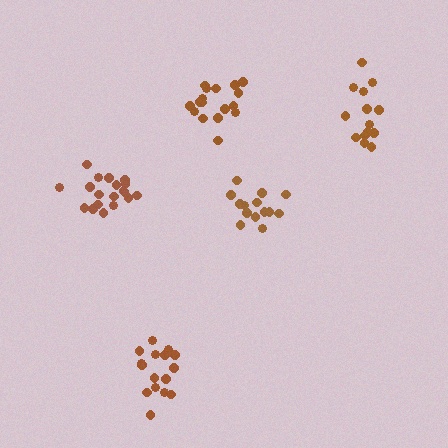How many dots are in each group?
Group 1: 16 dots, Group 2: 17 dots, Group 3: 19 dots, Group 4: 14 dots, Group 5: 15 dots (81 total).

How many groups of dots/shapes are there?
There are 5 groups.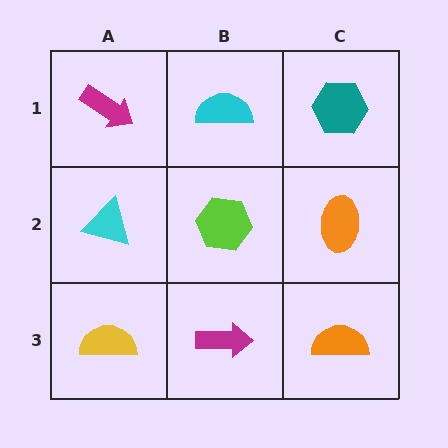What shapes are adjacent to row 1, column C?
An orange ellipse (row 2, column C), a cyan semicircle (row 1, column B).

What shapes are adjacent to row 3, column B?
A lime hexagon (row 2, column B), a yellow semicircle (row 3, column A), an orange semicircle (row 3, column C).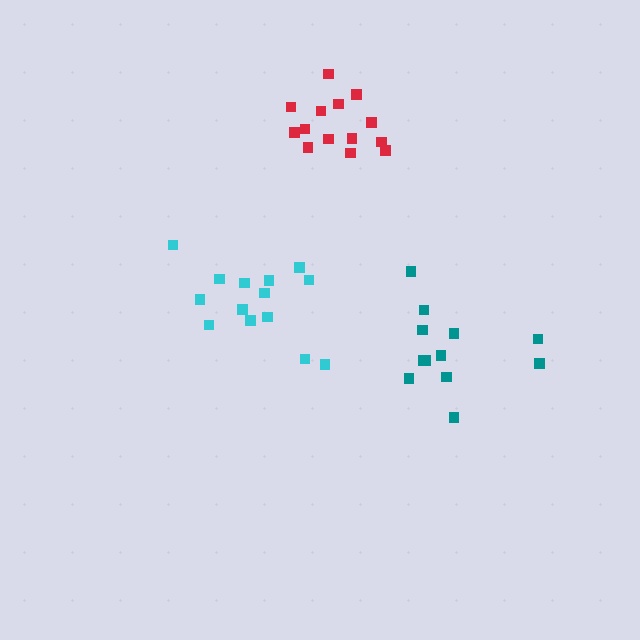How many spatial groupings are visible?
There are 3 spatial groupings.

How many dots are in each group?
Group 1: 14 dots, Group 2: 12 dots, Group 3: 14 dots (40 total).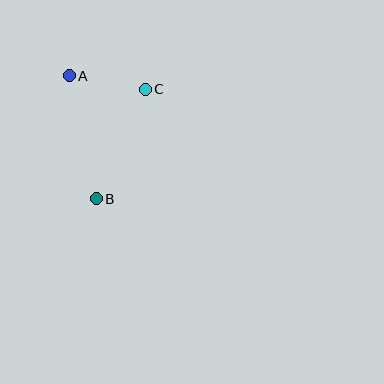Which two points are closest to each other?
Points A and C are closest to each other.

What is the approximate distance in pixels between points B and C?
The distance between B and C is approximately 120 pixels.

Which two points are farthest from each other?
Points A and B are farthest from each other.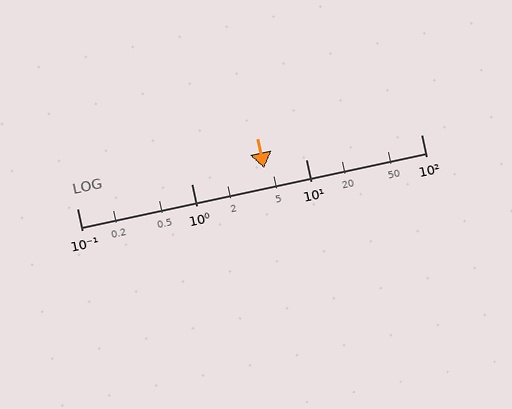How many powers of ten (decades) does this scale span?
The scale spans 3 decades, from 0.1 to 100.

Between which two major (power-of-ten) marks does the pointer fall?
The pointer is between 1 and 10.